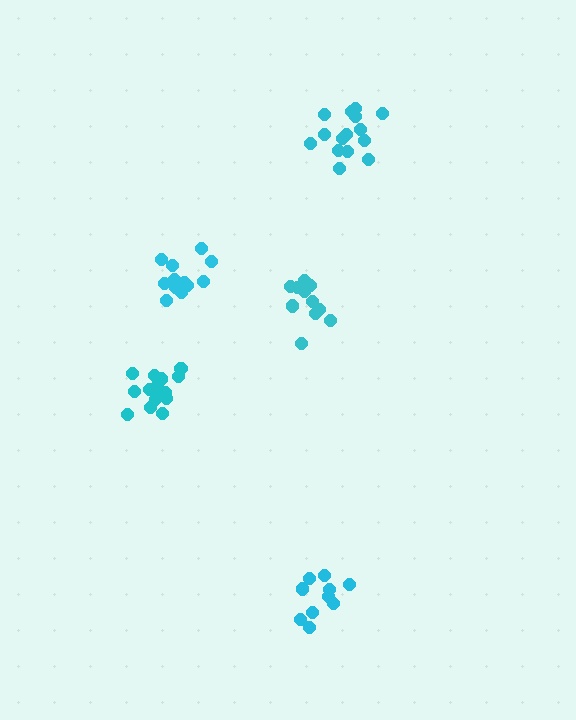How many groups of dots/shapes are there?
There are 5 groups.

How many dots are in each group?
Group 1: 15 dots, Group 2: 11 dots, Group 3: 16 dots, Group 4: 10 dots, Group 5: 13 dots (65 total).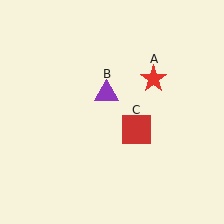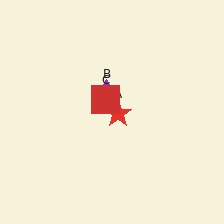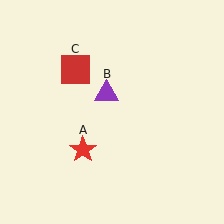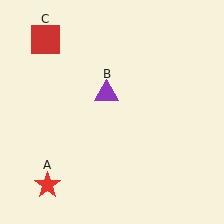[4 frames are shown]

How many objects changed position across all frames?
2 objects changed position: red star (object A), red square (object C).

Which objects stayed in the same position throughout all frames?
Purple triangle (object B) remained stationary.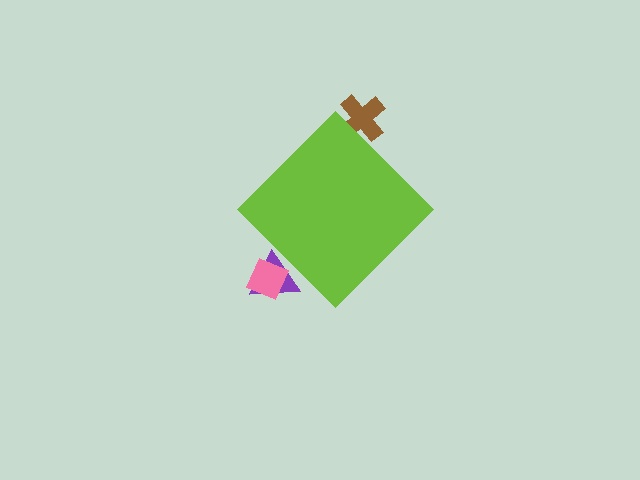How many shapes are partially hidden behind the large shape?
3 shapes are partially hidden.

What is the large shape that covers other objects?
A lime diamond.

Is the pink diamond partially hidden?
Yes, the pink diamond is partially hidden behind the lime diamond.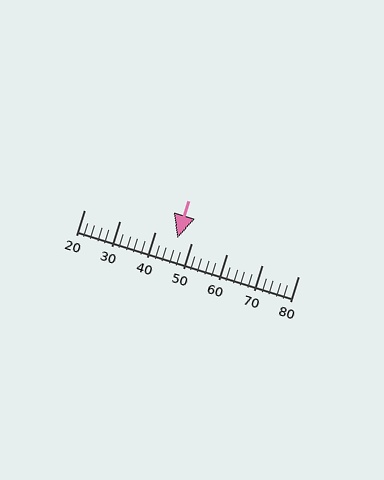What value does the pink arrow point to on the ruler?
The pink arrow points to approximately 46.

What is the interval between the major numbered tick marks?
The major tick marks are spaced 10 units apart.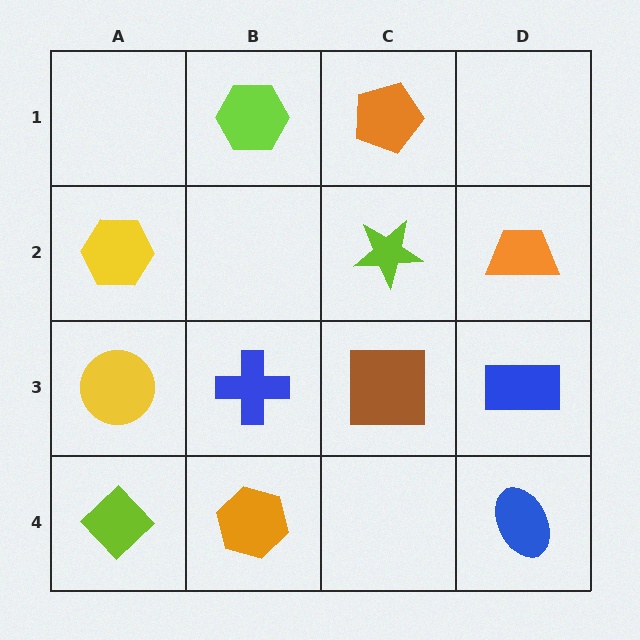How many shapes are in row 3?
4 shapes.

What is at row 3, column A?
A yellow circle.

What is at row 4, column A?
A lime diamond.